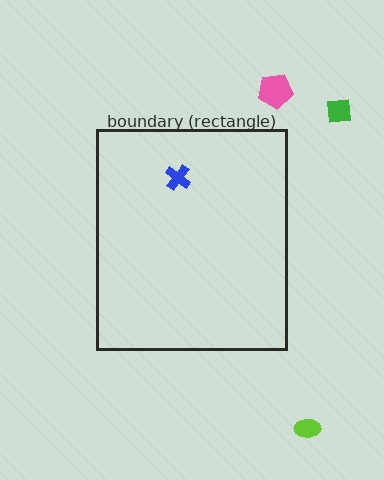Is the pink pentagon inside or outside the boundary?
Outside.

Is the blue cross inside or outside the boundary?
Inside.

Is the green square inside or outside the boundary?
Outside.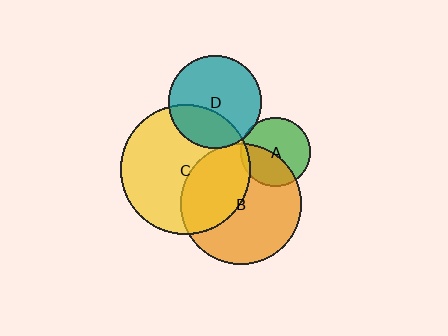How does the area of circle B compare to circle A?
Approximately 3.1 times.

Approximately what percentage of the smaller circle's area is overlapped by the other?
Approximately 5%.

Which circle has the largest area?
Circle C (yellow).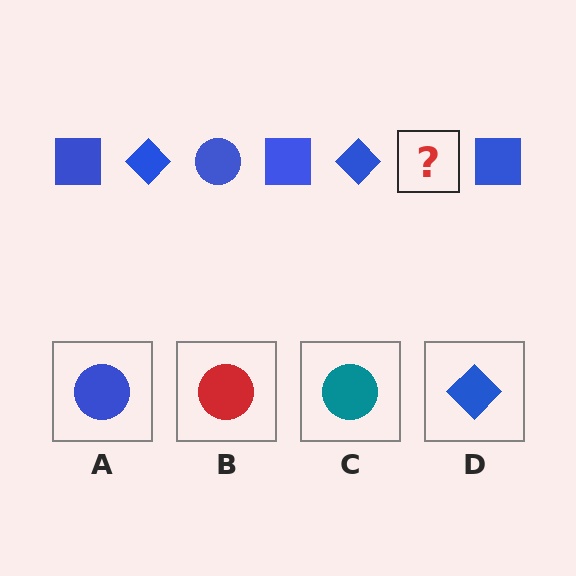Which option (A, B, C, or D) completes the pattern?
A.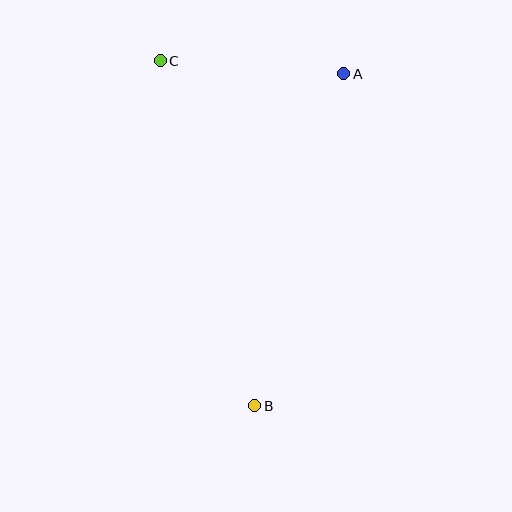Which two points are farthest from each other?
Points B and C are farthest from each other.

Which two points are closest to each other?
Points A and C are closest to each other.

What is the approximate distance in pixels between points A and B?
The distance between A and B is approximately 344 pixels.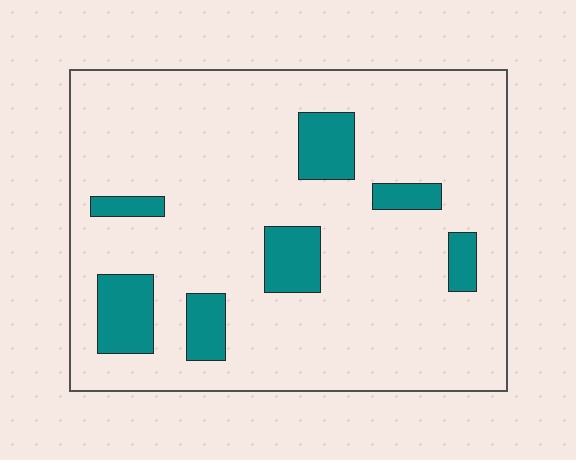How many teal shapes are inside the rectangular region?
7.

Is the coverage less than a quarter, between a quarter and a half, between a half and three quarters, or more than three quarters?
Less than a quarter.